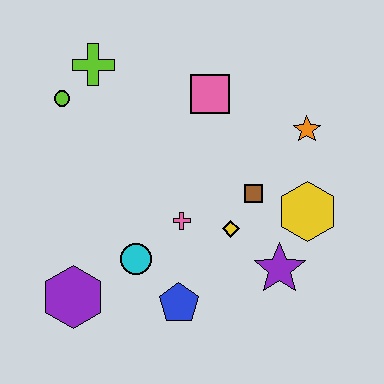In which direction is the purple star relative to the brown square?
The purple star is below the brown square.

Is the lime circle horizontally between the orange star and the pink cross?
No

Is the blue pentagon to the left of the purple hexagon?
No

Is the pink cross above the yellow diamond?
Yes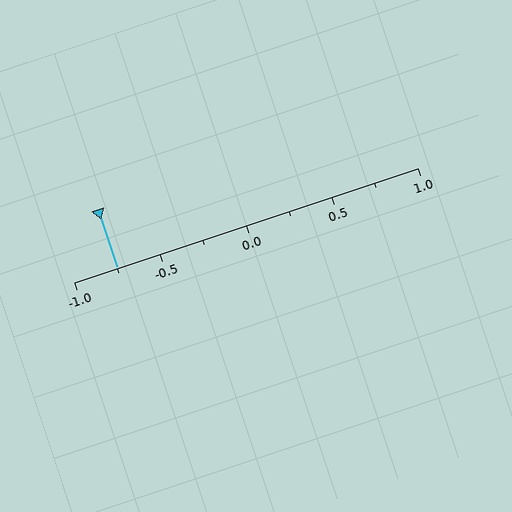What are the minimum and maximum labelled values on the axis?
The axis runs from -1.0 to 1.0.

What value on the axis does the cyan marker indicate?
The marker indicates approximately -0.75.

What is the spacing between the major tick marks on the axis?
The major ticks are spaced 0.5 apart.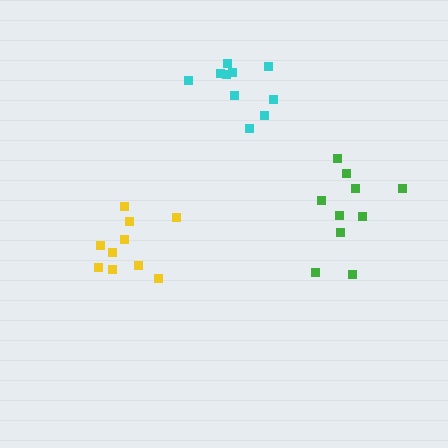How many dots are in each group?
Group 1: 10 dots, Group 2: 10 dots, Group 3: 10 dots (30 total).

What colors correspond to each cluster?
The clusters are colored: cyan, green, yellow.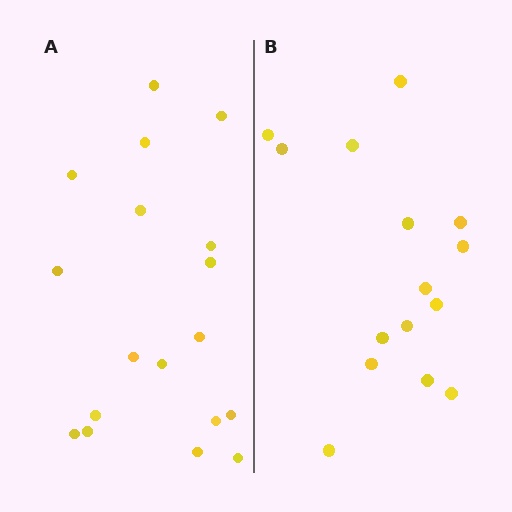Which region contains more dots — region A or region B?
Region A (the left region) has more dots.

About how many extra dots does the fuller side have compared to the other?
Region A has just a few more — roughly 2 or 3 more dots than region B.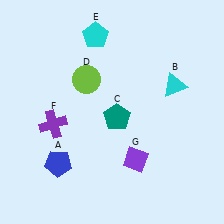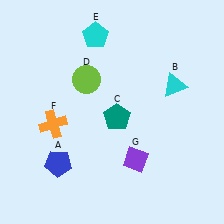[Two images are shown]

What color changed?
The cross (F) changed from purple in Image 1 to orange in Image 2.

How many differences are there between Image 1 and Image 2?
There is 1 difference between the two images.